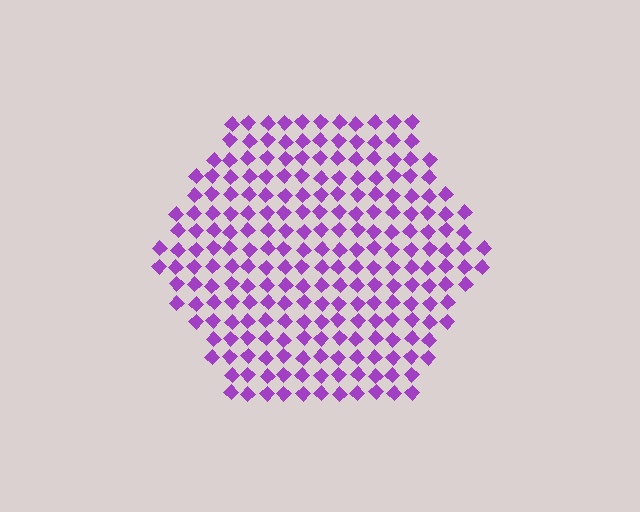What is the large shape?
The large shape is a hexagon.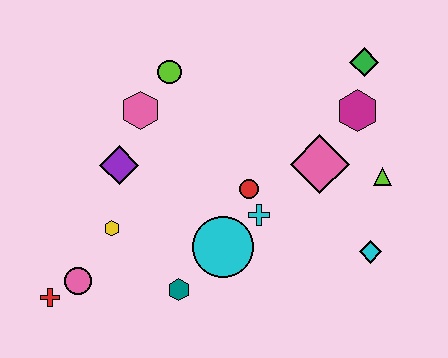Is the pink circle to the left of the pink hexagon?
Yes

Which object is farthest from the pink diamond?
The red cross is farthest from the pink diamond.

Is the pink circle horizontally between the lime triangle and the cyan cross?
No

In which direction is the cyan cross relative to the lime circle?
The cyan cross is below the lime circle.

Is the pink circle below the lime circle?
Yes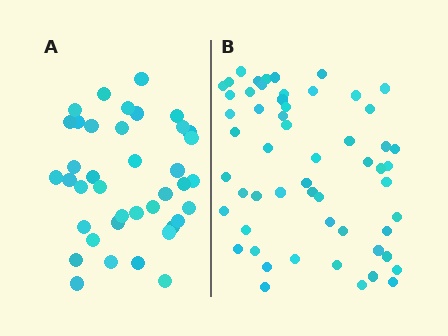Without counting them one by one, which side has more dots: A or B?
Region B (the right region) has more dots.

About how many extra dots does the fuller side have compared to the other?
Region B has approximately 15 more dots than region A.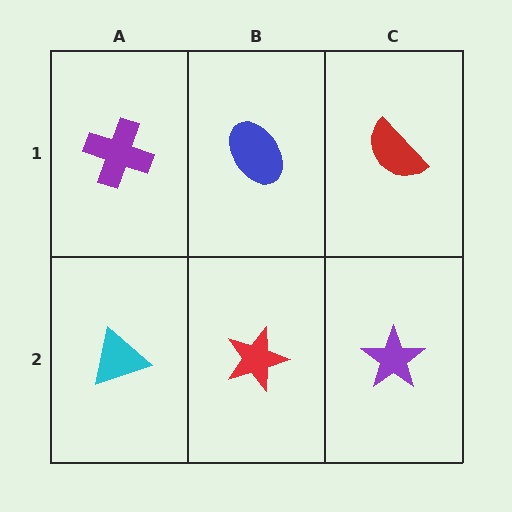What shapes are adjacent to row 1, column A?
A cyan triangle (row 2, column A), a blue ellipse (row 1, column B).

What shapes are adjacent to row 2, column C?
A red semicircle (row 1, column C), a red star (row 2, column B).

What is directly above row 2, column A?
A purple cross.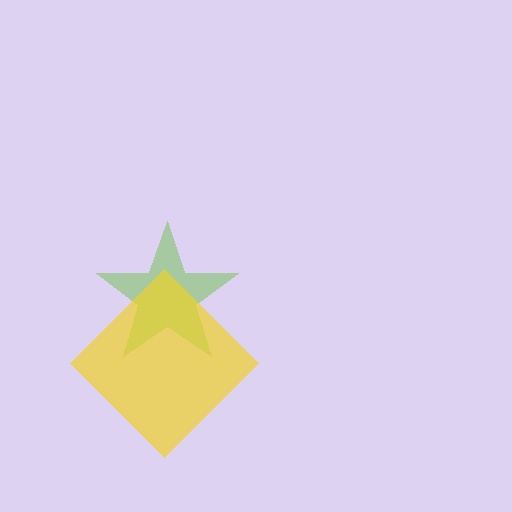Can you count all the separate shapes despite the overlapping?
Yes, there are 2 separate shapes.